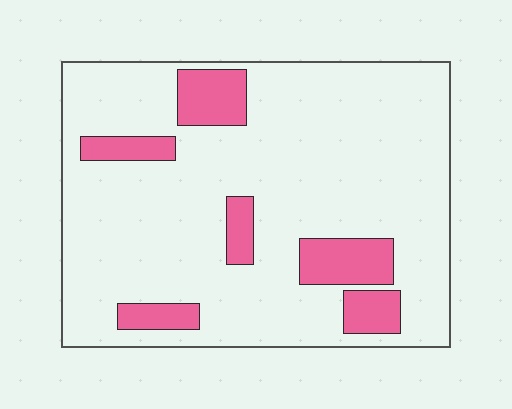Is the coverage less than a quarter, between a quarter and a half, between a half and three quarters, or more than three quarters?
Less than a quarter.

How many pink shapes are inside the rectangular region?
6.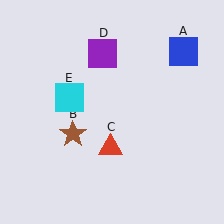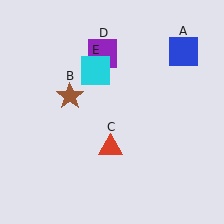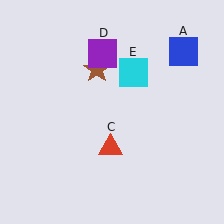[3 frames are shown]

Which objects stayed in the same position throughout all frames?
Blue square (object A) and red triangle (object C) and purple square (object D) remained stationary.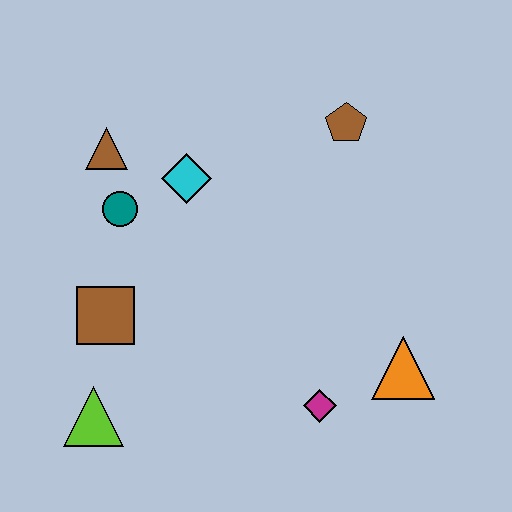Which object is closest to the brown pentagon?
The cyan diamond is closest to the brown pentagon.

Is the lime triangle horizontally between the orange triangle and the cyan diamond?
No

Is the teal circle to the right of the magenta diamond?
No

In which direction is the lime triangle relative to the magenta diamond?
The lime triangle is to the left of the magenta diamond.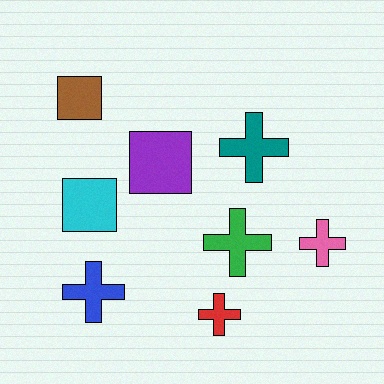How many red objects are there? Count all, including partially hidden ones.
There is 1 red object.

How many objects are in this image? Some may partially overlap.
There are 8 objects.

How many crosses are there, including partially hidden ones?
There are 5 crosses.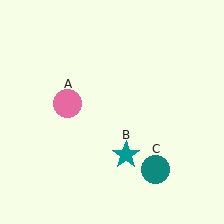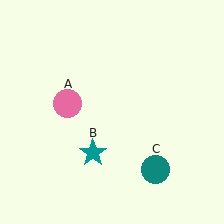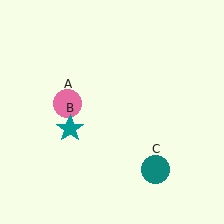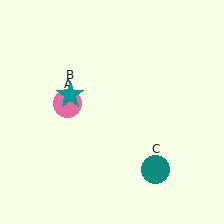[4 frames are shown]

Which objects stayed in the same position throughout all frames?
Pink circle (object A) and teal circle (object C) remained stationary.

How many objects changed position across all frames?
1 object changed position: teal star (object B).